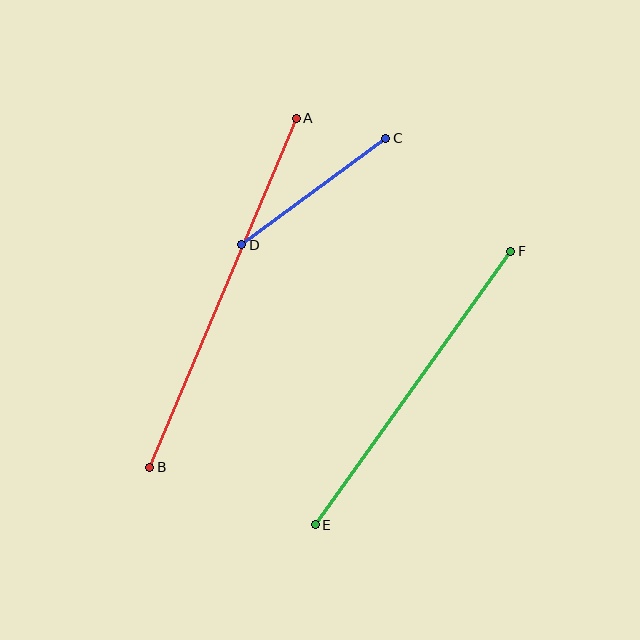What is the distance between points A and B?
The distance is approximately 379 pixels.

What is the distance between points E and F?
The distance is approximately 336 pixels.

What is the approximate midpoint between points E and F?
The midpoint is at approximately (413, 388) pixels.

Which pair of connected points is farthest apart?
Points A and B are farthest apart.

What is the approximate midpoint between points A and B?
The midpoint is at approximately (223, 293) pixels.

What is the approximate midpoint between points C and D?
The midpoint is at approximately (314, 192) pixels.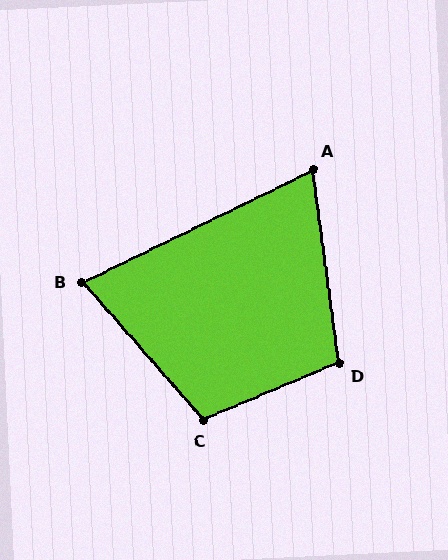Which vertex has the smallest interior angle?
A, at approximately 72 degrees.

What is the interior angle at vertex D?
Approximately 105 degrees (obtuse).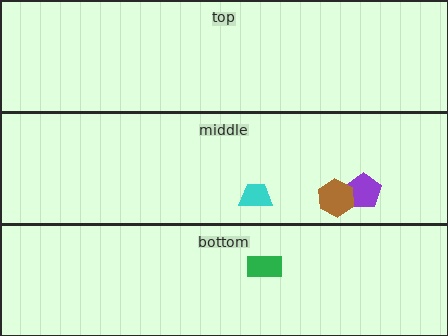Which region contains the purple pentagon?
The middle region.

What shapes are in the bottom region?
The green rectangle.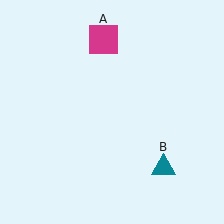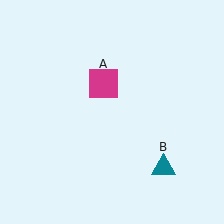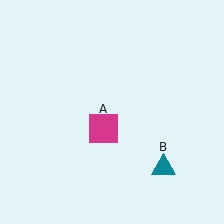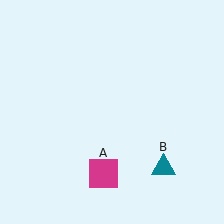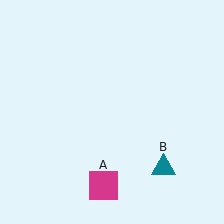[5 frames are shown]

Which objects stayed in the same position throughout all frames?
Teal triangle (object B) remained stationary.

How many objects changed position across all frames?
1 object changed position: magenta square (object A).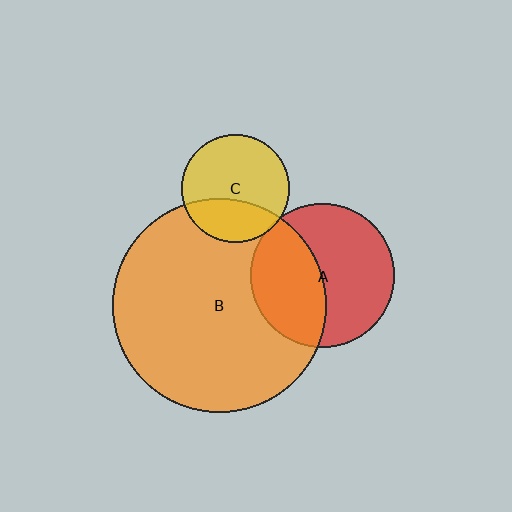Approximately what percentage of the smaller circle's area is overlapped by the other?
Approximately 5%.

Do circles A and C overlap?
Yes.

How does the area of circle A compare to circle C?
Approximately 1.8 times.